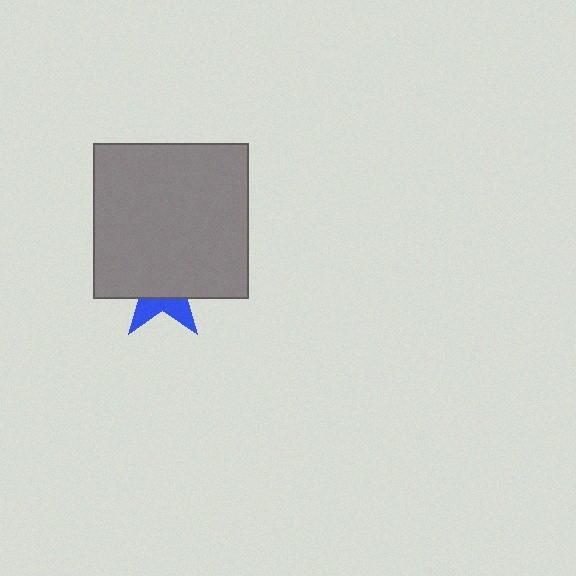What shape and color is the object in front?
The object in front is a gray square.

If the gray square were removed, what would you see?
You would see the complete blue star.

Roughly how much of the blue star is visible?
A small part of it is visible (roughly 30%).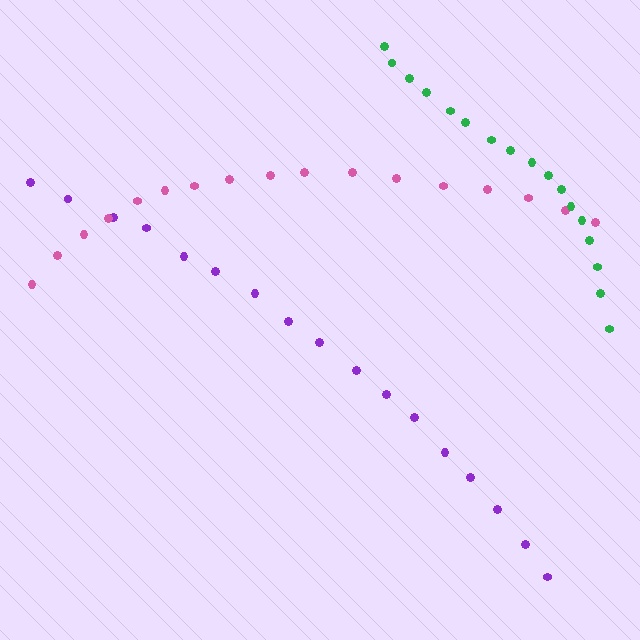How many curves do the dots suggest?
There are 3 distinct paths.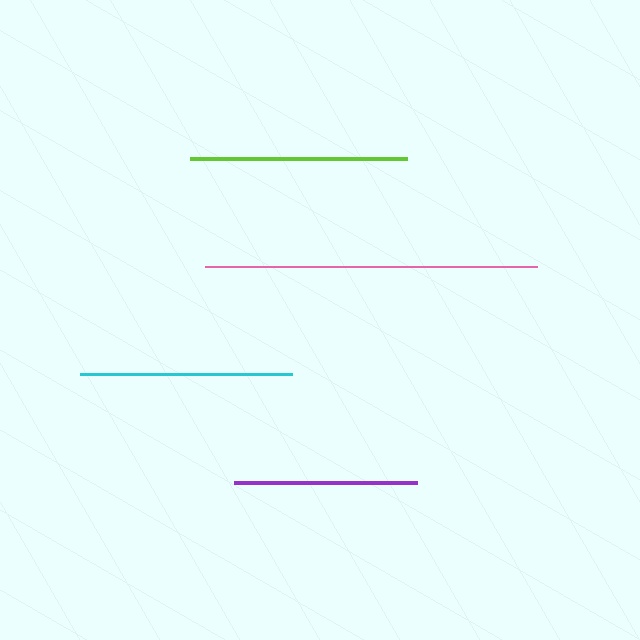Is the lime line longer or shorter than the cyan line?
The lime line is longer than the cyan line.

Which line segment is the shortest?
The purple line is the shortest at approximately 184 pixels.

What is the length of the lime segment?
The lime segment is approximately 217 pixels long.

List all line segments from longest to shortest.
From longest to shortest: pink, lime, cyan, purple.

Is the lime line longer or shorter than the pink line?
The pink line is longer than the lime line.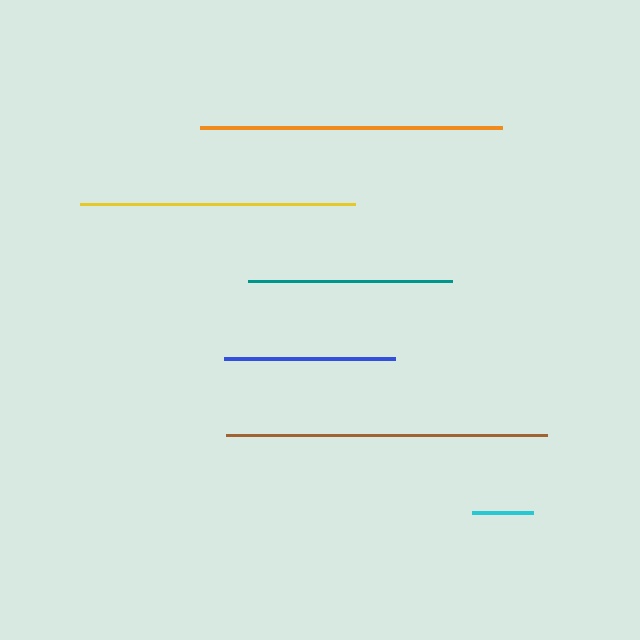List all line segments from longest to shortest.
From longest to shortest: brown, orange, yellow, teal, blue, cyan.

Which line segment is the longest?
The brown line is the longest at approximately 321 pixels.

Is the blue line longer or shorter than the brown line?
The brown line is longer than the blue line.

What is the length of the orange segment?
The orange segment is approximately 302 pixels long.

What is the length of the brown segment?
The brown segment is approximately 321 pixels long.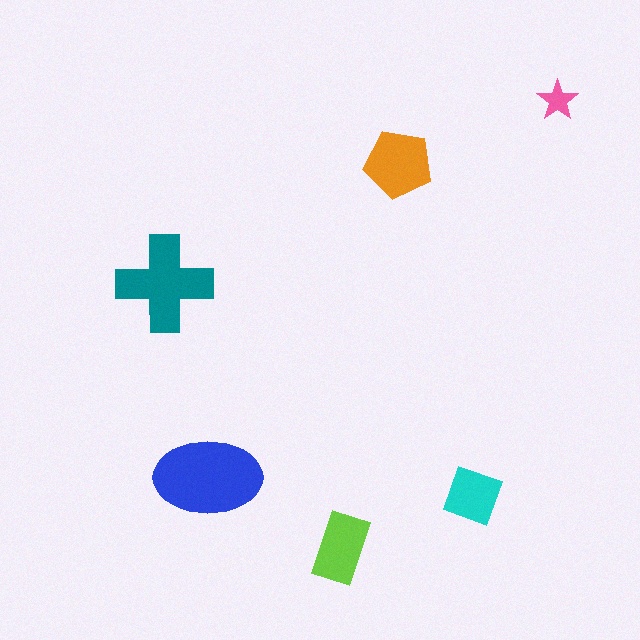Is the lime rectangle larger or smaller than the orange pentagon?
Smaller.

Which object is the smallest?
The pink star.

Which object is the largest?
The blue ellipse.